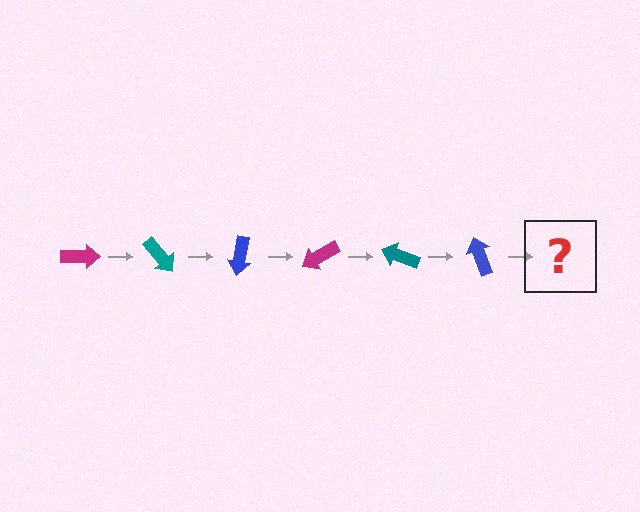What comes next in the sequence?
The next element should be a magenta arrow, rotated 300 degrees from the start.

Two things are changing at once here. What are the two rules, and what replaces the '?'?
The two rules are that it rotates 50 degrees each step and the color cycles through magenta, teal, and blue. The '?' should be a magenta arrow, rotated 300 degrees from the start.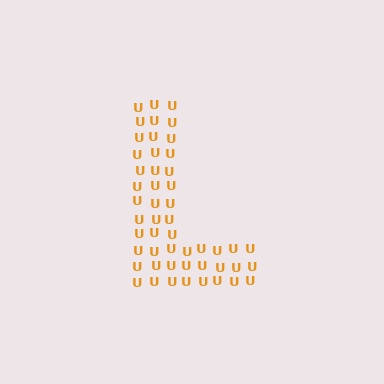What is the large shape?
The large shape is the letter L.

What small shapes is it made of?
It is made of small letter U's.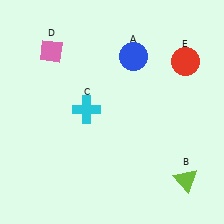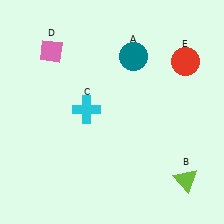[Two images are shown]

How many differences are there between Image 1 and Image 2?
There is 1 difference between the two images.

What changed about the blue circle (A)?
In Image 1, A is blue. In Image 2, it changed to teal.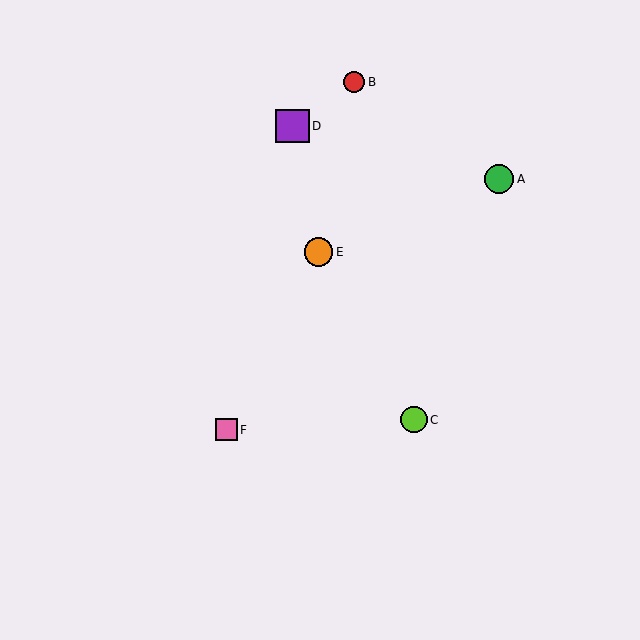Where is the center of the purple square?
The center of the purple square is at (292, 126).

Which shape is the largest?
The purple square (labeled D) is the largest.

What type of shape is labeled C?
Shape C is a lime circle.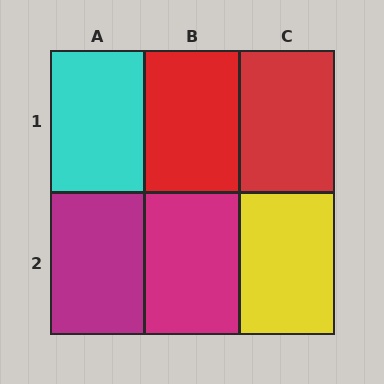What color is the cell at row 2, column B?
Magenta.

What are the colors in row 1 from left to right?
Cyan, red, red.